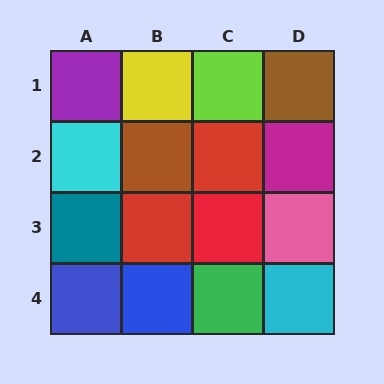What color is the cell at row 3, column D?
Pink.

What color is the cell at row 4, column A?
Blue.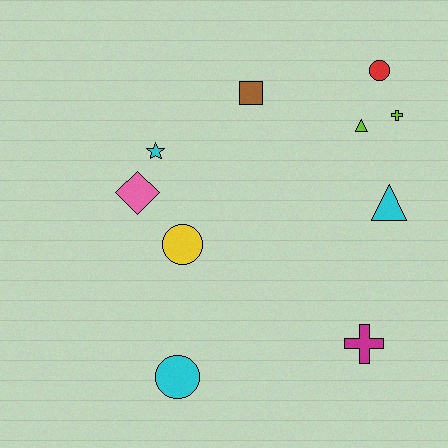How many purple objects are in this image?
There are no purple objects.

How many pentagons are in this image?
There are no pentagons.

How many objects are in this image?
There are 10 objects.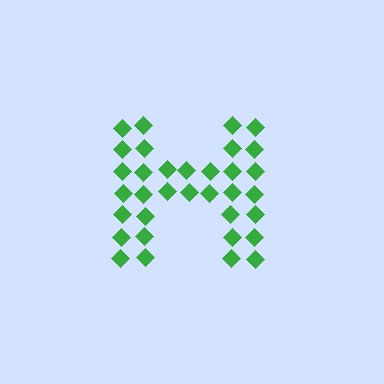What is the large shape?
The large shape is the letter H.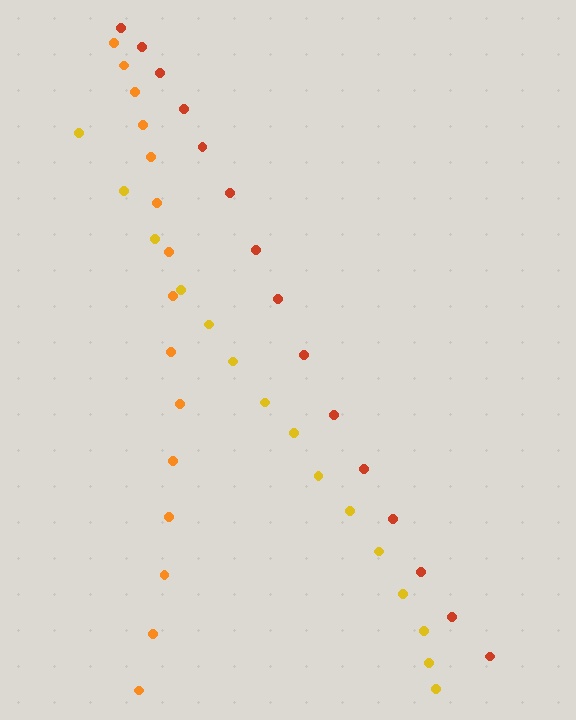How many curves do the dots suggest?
There are 3 distinct paths.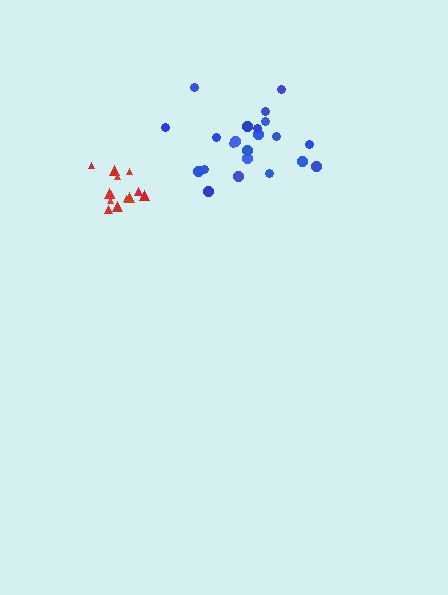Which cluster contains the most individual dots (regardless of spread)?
Blue (22).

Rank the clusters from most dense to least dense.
red, blue.